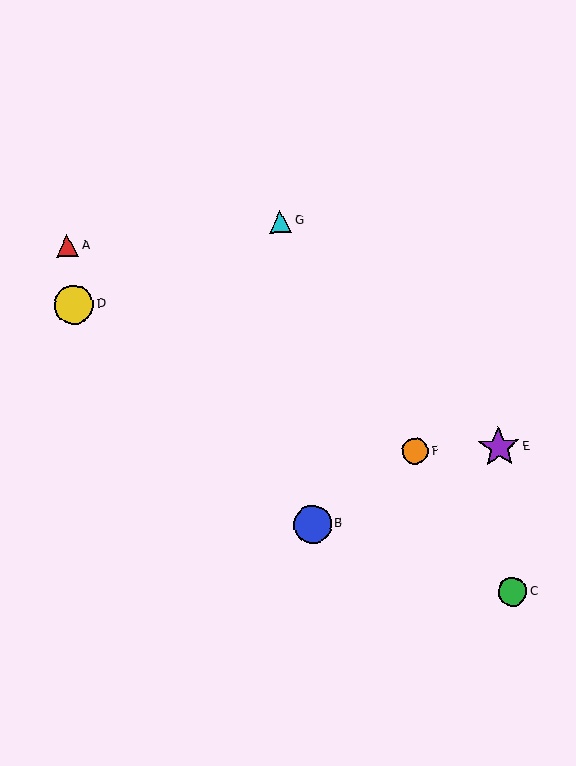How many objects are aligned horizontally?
2 objects (E, F) are aligned horizontally.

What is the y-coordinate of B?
Object B is at y≈524.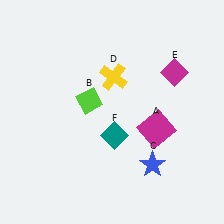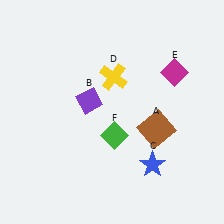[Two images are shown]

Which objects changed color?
A changed from magenta to brown. B changed from lime to purple. F changed from teal to green.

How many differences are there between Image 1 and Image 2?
There are 3 differences between the two images.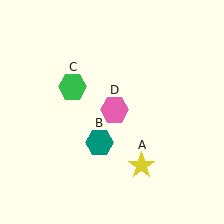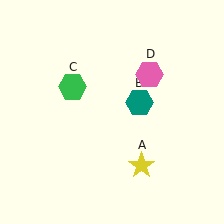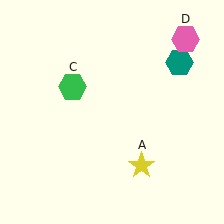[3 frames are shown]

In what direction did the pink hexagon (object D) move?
The pink hexagon (object D) moved up and to the right.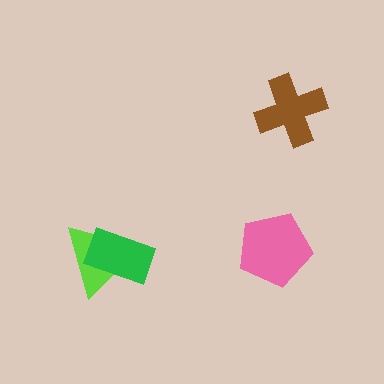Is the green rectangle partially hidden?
No, no other shape covers it.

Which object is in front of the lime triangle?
The green rectangle is in front of the lime triangle.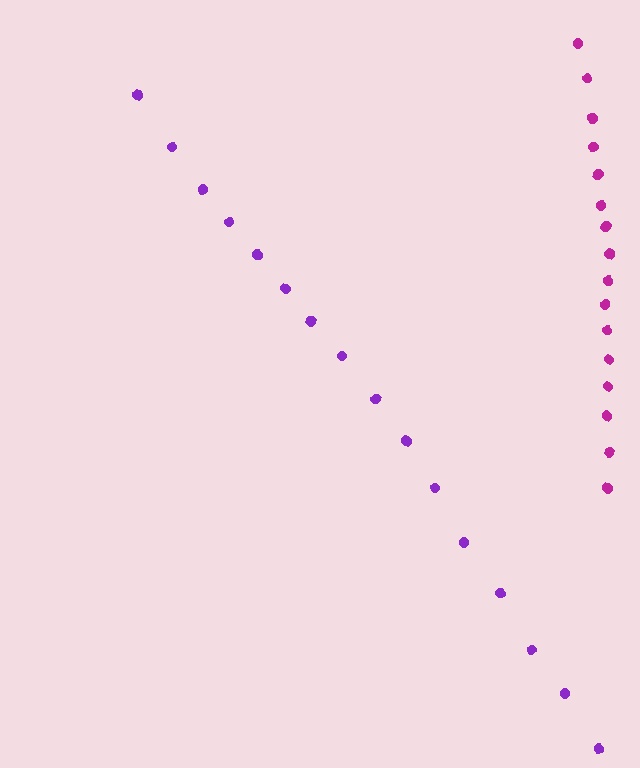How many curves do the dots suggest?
There are 2 distinct paths.